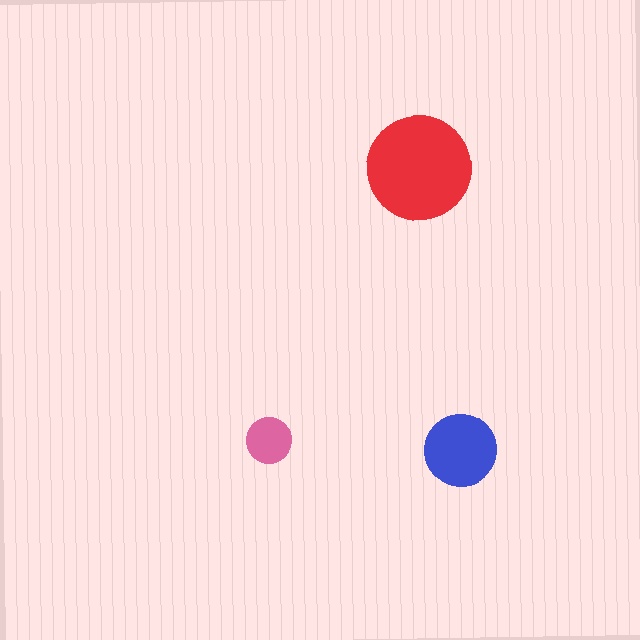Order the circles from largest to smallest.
the red one, the blue one, the pink one.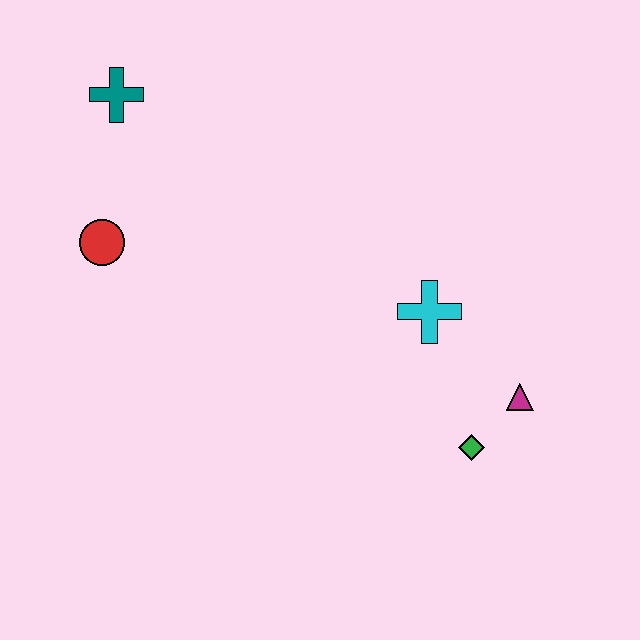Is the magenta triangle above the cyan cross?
No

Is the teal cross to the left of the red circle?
No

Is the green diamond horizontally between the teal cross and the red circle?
No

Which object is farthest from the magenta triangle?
The teal cross is farthest from the magenta triangle.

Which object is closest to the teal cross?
The red circle is closest to the teal cross.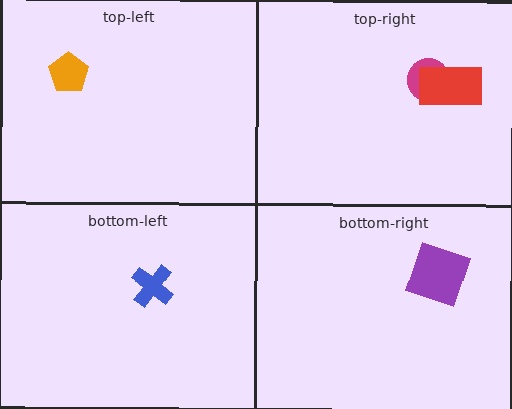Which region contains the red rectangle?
The top-right region.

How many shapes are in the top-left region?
1.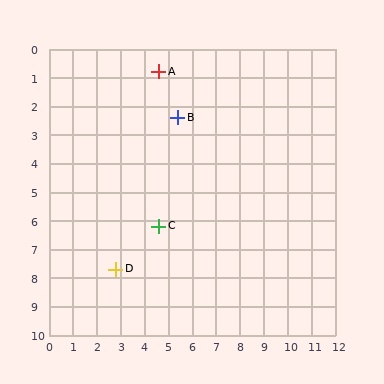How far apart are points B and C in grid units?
Points B and C are about 3.9 grid units apart.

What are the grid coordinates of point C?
Point C is at approximately (4.6, 6.2).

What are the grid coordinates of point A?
Point A is at approximately (4.6, 0.8).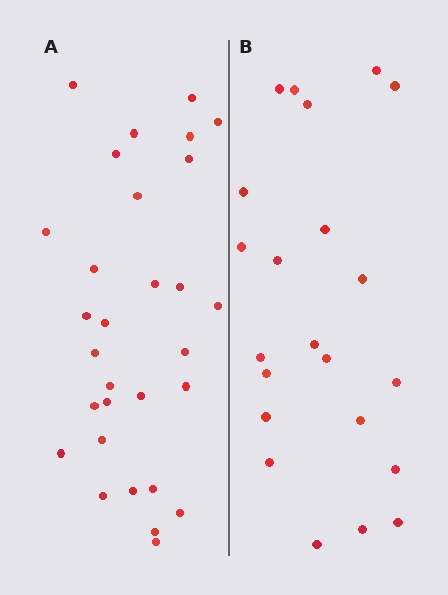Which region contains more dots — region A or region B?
Region A (the left region) has more dots.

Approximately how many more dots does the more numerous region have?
Region A has roughly 8 or so more dots than region B.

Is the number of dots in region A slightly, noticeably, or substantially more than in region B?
Region A has noticeably more, but not dramatically so. The ratio is roughly 1.4 to 1.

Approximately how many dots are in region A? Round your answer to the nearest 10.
About 30 dots.